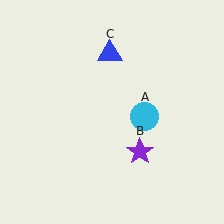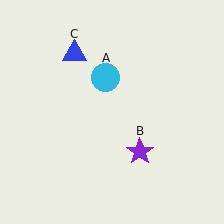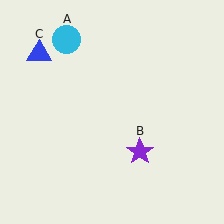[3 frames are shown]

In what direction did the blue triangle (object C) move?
The blue triangle (object C) moved left.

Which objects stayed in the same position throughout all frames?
Purple star (object B) remained stationary.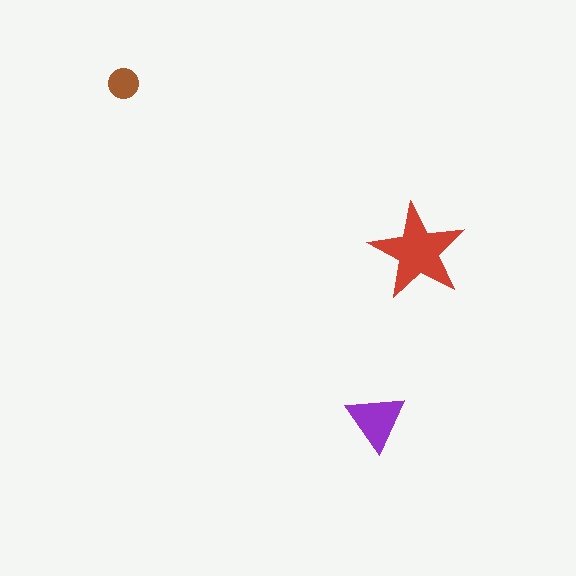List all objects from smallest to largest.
The brown circle, the purple triangle, the red star.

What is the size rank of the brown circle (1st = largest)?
3rd.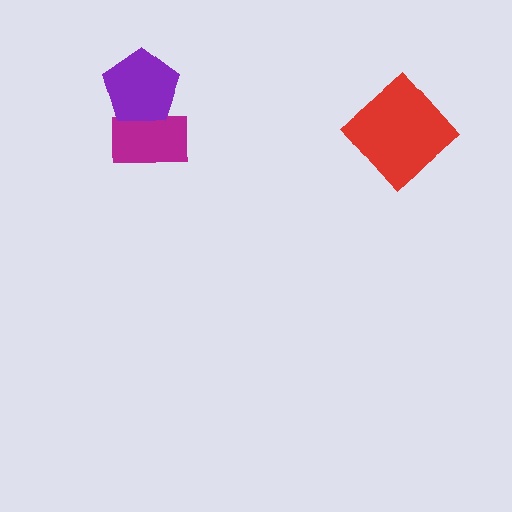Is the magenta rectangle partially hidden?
Yes, it is partially covered by another shape.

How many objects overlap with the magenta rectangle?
1 object overlaps with the magenta rectangle.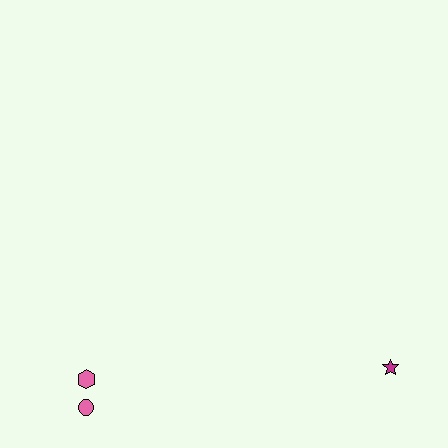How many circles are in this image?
There is 1 circle.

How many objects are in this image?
There are 3 objects.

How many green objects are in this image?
There are no green objects.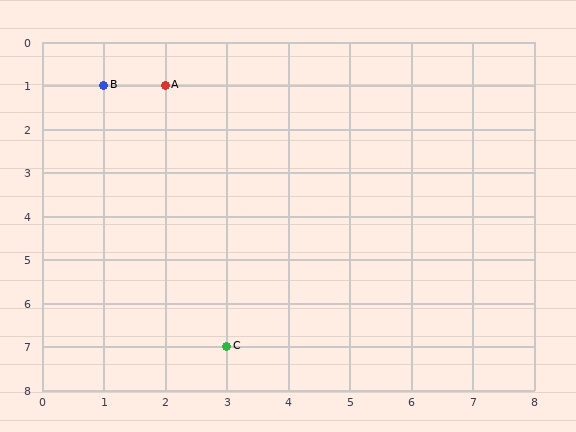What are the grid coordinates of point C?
Point C is at grid coordinates (3, 7).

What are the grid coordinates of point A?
Point A is at grid coordinates (2, 1).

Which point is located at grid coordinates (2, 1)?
Point A is at (2, 1).